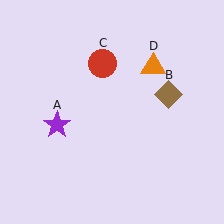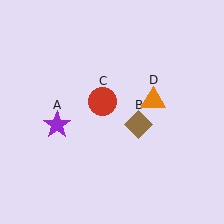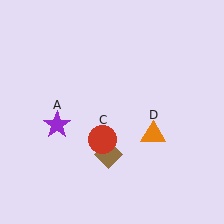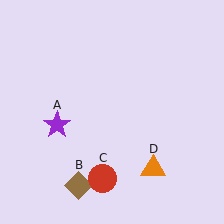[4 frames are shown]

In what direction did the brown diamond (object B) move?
The brown diamond (object B) moved down and to the left.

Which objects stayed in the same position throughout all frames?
Purple star (object A) remained stationary.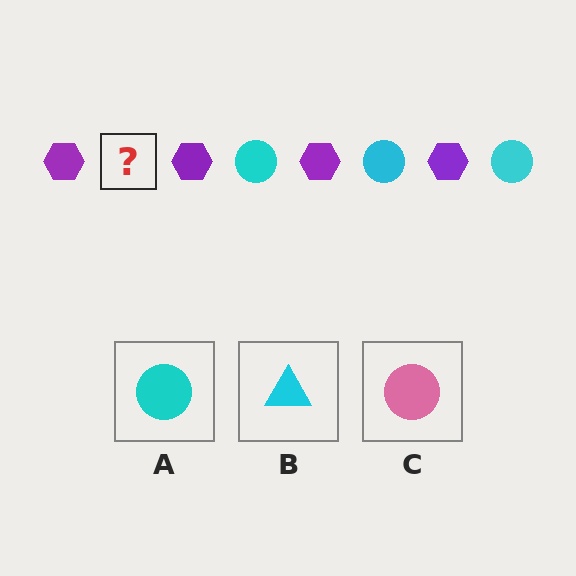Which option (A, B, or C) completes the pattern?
A.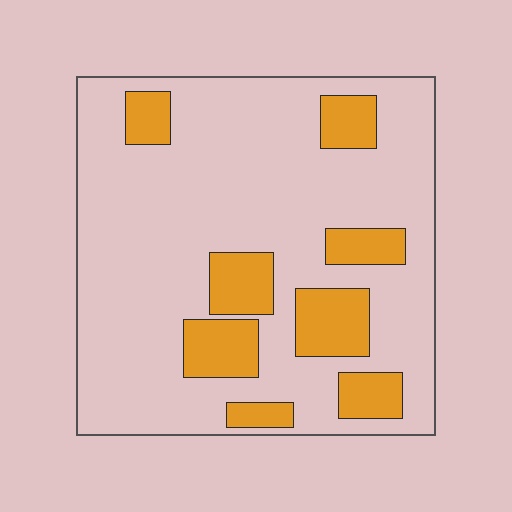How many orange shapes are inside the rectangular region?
8.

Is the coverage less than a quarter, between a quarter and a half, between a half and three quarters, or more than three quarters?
Less than a quarter.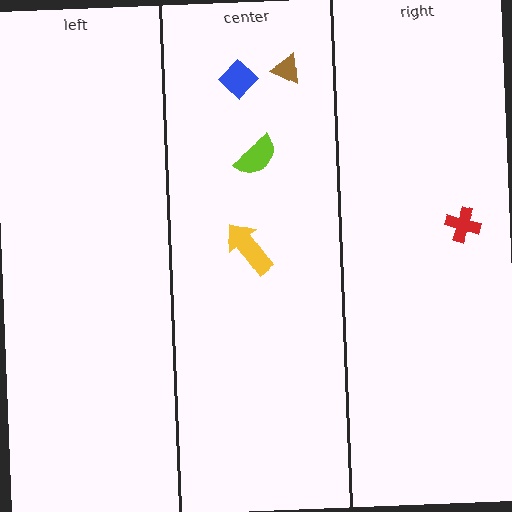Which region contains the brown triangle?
The center region.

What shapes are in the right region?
The red cross.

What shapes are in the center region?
The lime semicircle, the blue diamond, the yellow arrow, the brown triangle.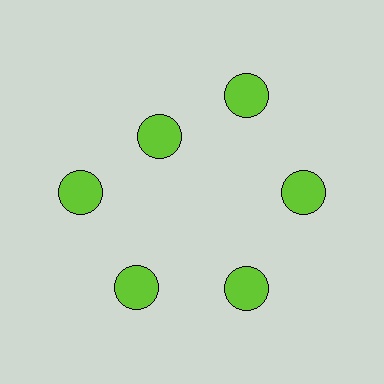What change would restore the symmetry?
The symmetry would be restored by moving it outward, back onto the ring so that all 6 circles sit at equal angles and equal distance from the center.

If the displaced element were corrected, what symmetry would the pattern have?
It would have 6-fold rotational symmetry — the pattern would map onto itself every 60 degrees.